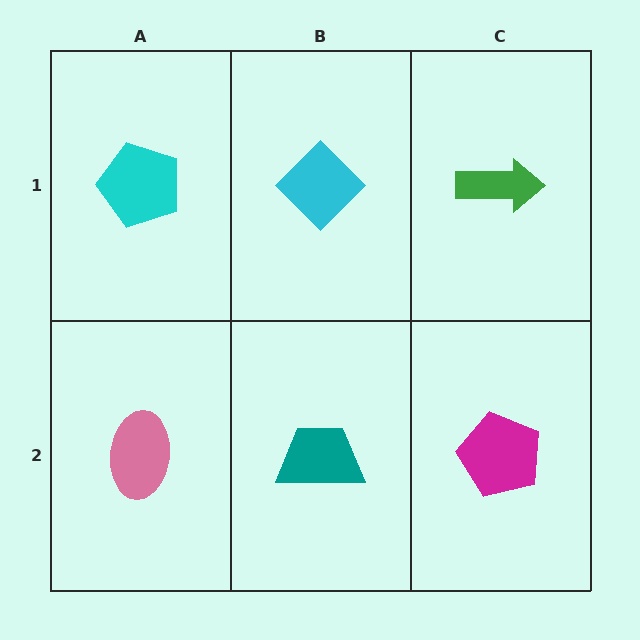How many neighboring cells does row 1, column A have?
2.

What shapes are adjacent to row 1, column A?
A pink ellipse (row 2, column A), a cyan diamond (row 1, column B).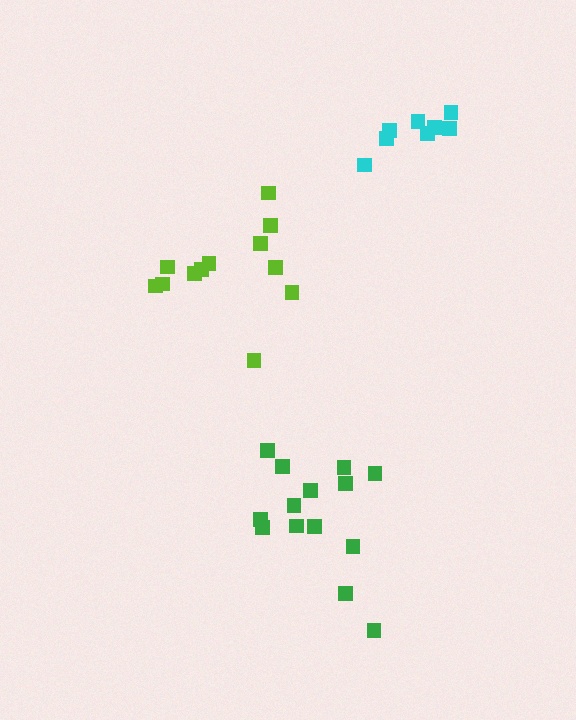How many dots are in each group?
Group 1: 8 dots, Group 2: 12 dots, Group 3: 14 dots (34 total).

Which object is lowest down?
The green cluster is bottommost.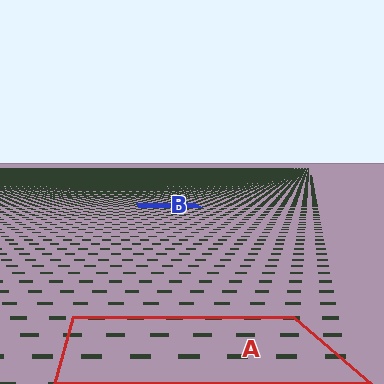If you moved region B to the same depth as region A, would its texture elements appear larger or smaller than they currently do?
They would appear larger. At a closer depth, the same texture elements are projected at a bigger on-screen size.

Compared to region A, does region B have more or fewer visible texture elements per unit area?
Region B has more texture elements per unit area — they are packed more densely because it is farther away.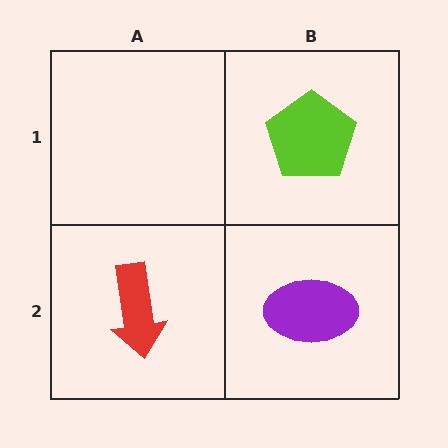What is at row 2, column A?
A red arrow.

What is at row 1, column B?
A lime pentagon.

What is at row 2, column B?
A purple ellipse.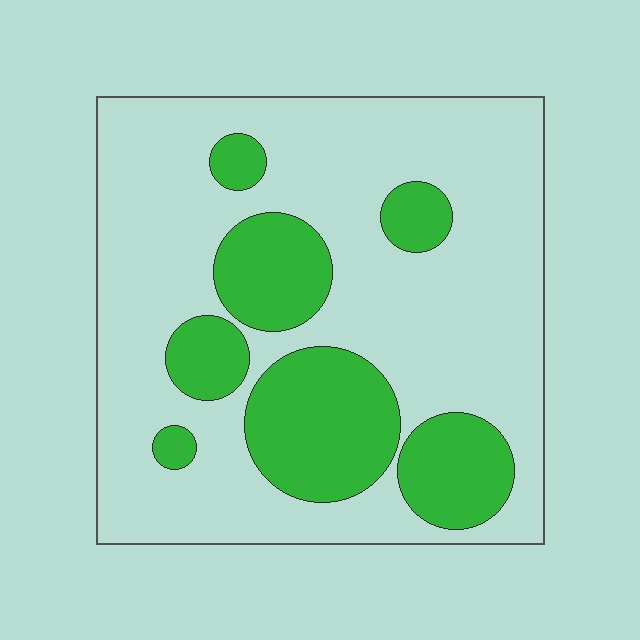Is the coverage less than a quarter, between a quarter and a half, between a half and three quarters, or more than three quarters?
Between a quarter and a half.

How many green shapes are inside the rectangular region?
7.